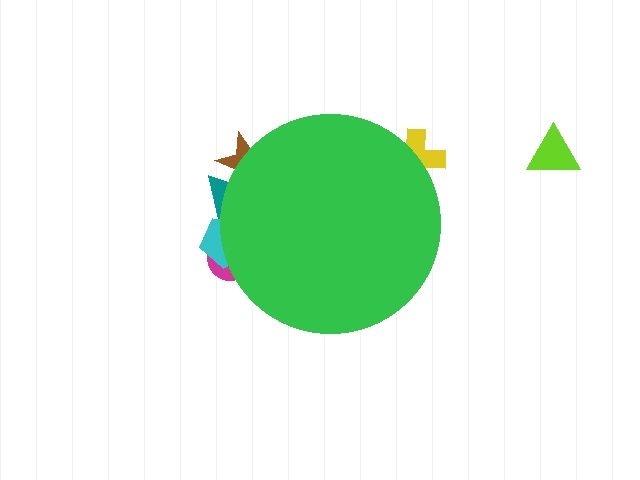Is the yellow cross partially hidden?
Yes, the yellow cross is partially hidden behind the green circle.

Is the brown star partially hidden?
Yes, the brown star is partially hidden behind the green circle.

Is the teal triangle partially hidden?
Yes, the teal triangle is partially hidden behind the green circle.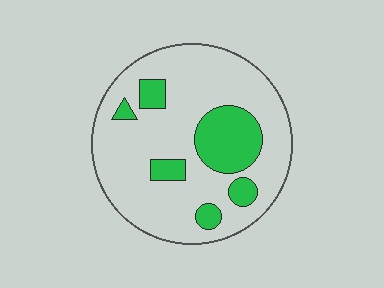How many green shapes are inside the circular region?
6.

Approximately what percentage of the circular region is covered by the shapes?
Approximately 20%.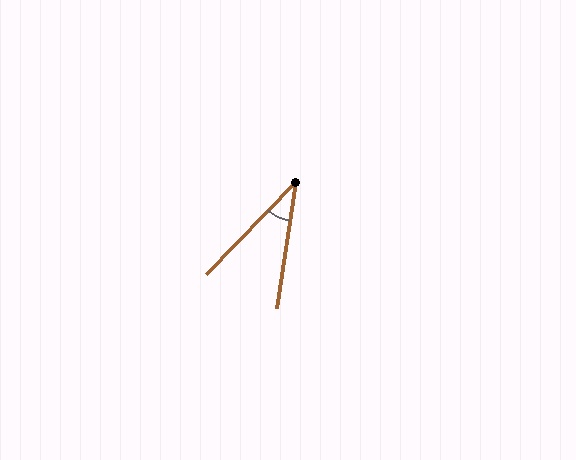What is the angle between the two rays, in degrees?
Approximately 35 degrees.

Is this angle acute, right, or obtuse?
It is acute.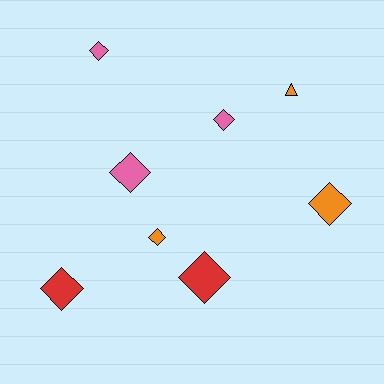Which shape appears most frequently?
Diamond, with 7 objects.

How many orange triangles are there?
There is 1 orange triangle.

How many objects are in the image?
There are 8 objects.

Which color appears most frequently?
Orange, with 3 objects.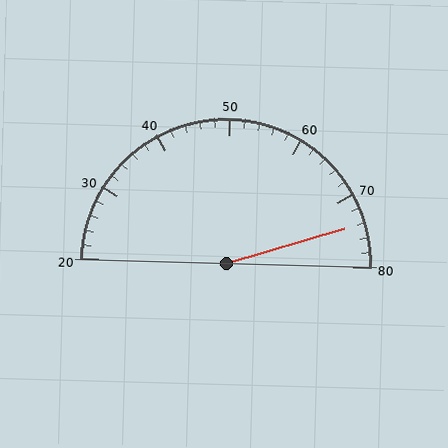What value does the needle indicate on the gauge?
The needle indicates approximately 74.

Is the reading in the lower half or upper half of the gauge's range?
The reading is in the upper half of the range (20 to 80).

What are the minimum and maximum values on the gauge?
The gauge ranges from 20 to 80.